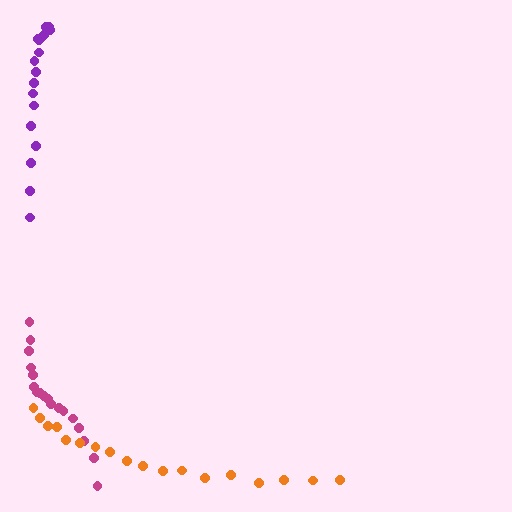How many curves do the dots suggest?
There are 3 distinct paths.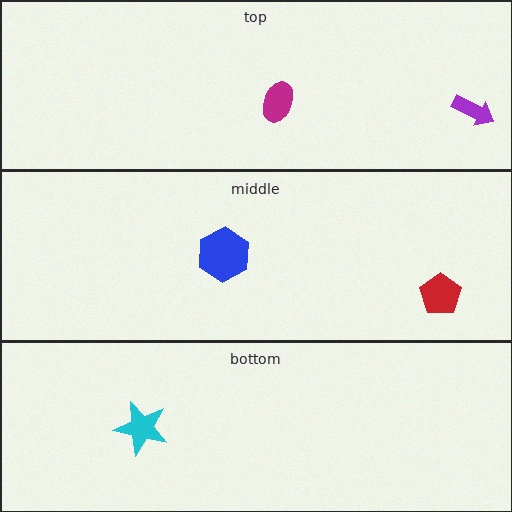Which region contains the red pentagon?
The middle region.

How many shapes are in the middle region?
2.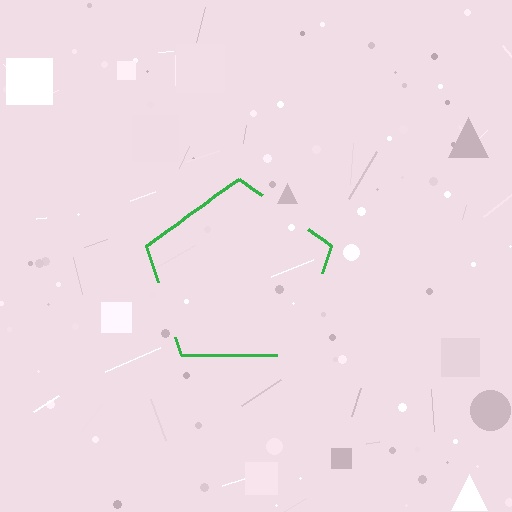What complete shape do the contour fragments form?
The contour fragments form a pentagon.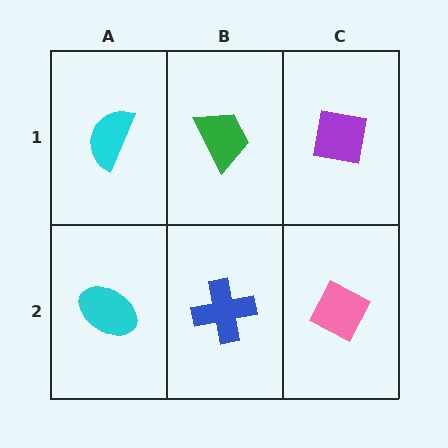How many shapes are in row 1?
3 shapes.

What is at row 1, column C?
A purple square.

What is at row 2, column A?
A cyan ellipse.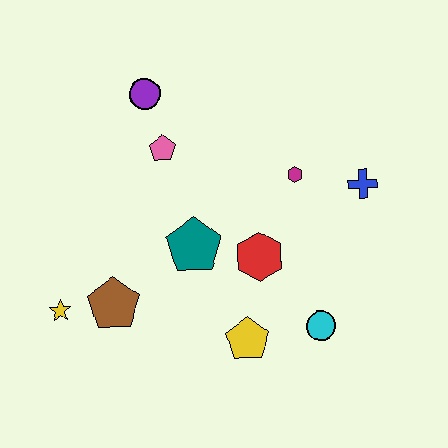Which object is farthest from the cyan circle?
The purple circle is farthest from the cyan circle.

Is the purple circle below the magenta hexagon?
No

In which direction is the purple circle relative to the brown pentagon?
The purple circle is above the brown pentagon.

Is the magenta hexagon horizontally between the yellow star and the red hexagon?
No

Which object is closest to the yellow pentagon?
The cyan circle is closest to the yellow pentagon.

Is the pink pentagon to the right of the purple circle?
Yes